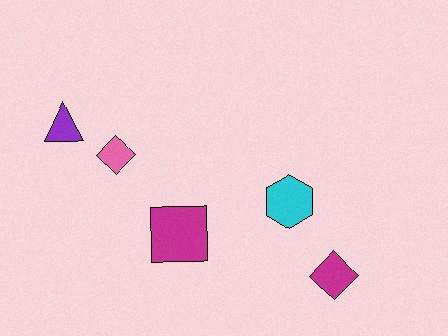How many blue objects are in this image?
There are no blue objects.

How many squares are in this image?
There is 1 square.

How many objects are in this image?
There are 5 objects.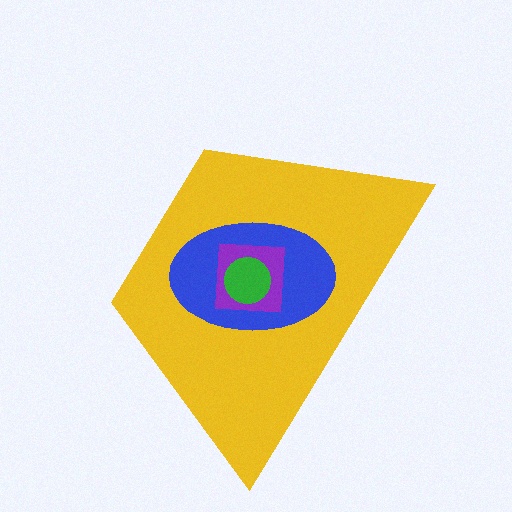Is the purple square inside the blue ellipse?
Yes.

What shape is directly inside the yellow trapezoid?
The blue ellipse.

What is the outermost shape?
The yellow trapezoid.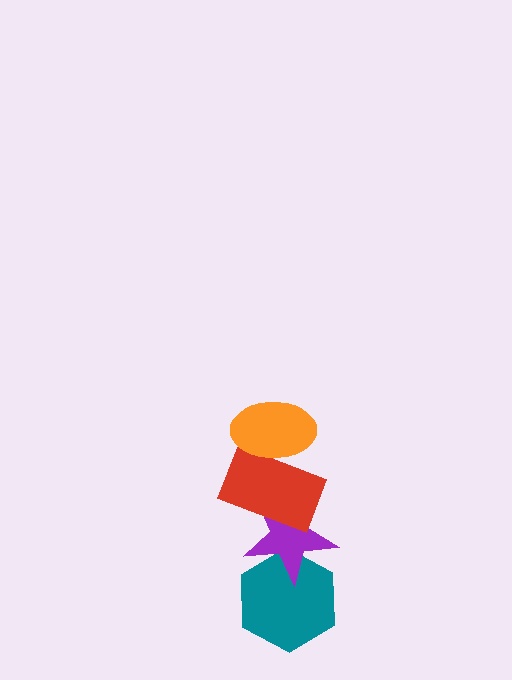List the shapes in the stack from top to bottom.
From top to bottom: the orange ellipse, the red rectangle, the purple star, the teal hexagon.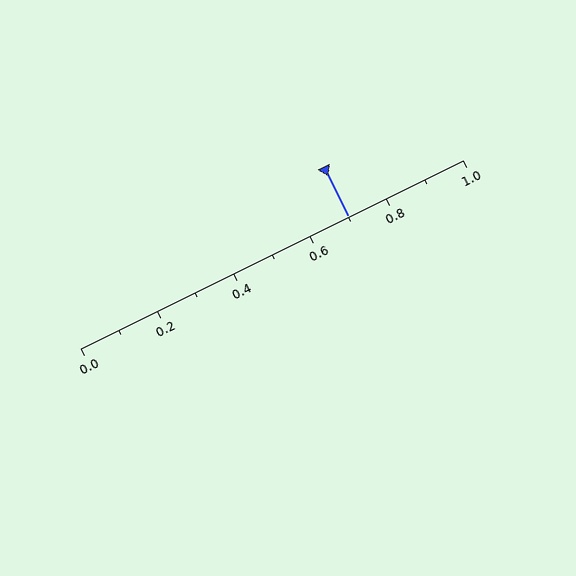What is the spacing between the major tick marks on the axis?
The major ticks are spaced 0.2 apart.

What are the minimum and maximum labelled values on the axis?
The axis runs from 0.0 to 1.0.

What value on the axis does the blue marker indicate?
The marker indicates approximately 0.7.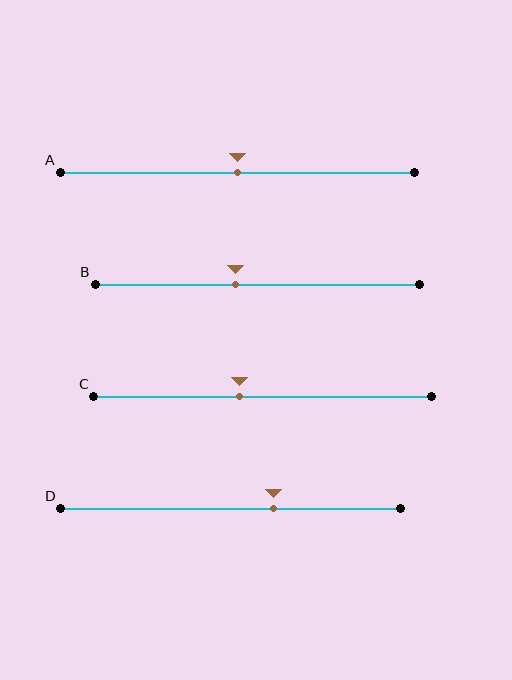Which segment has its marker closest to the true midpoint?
Segment A has its marker closest to the true midpoint.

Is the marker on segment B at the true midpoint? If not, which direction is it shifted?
No, the marker on segment B is shifted to the left by about 7% of the segment length.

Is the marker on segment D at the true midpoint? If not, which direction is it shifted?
No, the marker on segment D is shifted to the right by about 13% of the segment length.